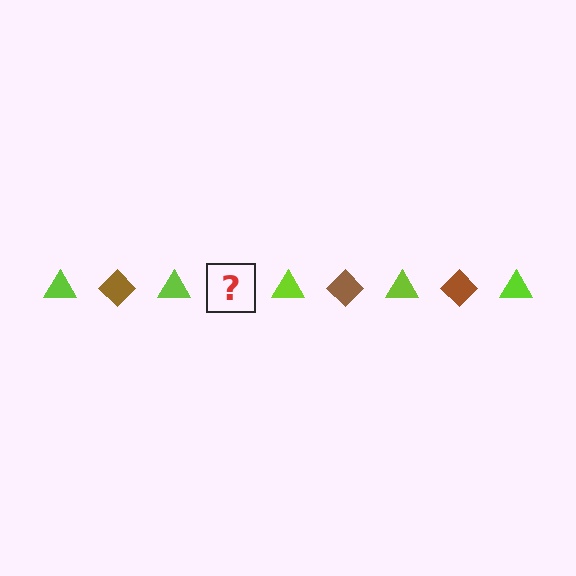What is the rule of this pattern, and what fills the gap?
The rule is that the pattern alternates between lime triangle and brown diamond. The gap should be filled with a brown diamond.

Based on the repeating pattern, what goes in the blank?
The blank should be a brown diamond.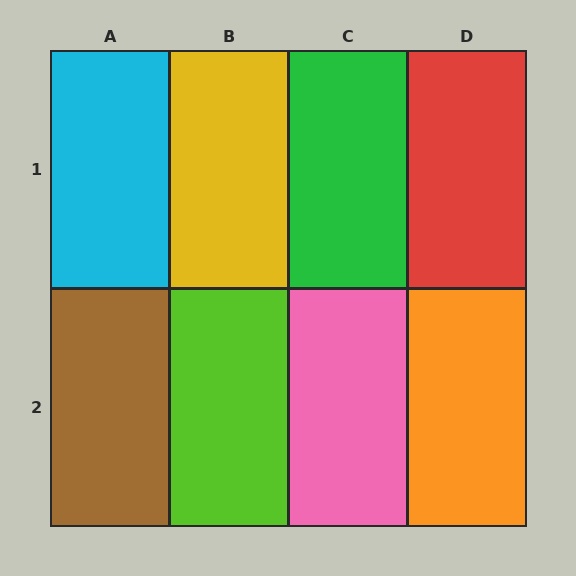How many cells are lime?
1 cell is lime.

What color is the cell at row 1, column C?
Green.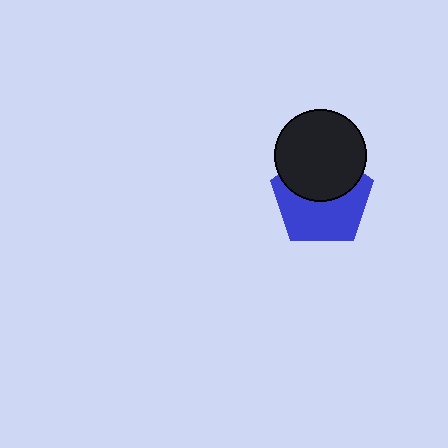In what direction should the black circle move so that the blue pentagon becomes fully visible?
The black circle should move up. That is the shortest direction to clear the overlap and leave the blue pentagon fully visible.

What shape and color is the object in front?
The object in front is a black circle.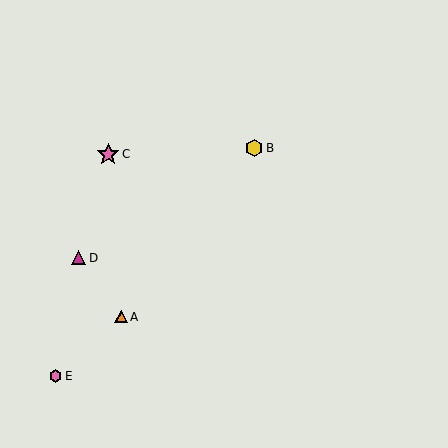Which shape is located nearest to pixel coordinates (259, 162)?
The yellow hexagon (labeled B) at (254, 148) is nearest to that location.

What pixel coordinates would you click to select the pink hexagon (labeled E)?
Click at (56, 376) to select the pink hexagon E.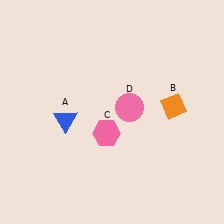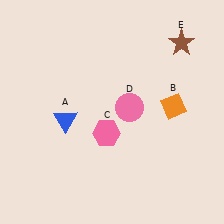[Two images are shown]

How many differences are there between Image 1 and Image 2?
There is 1 difference between the two images.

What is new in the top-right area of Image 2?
A brown star (E) was added in the top-right area of Image 2.